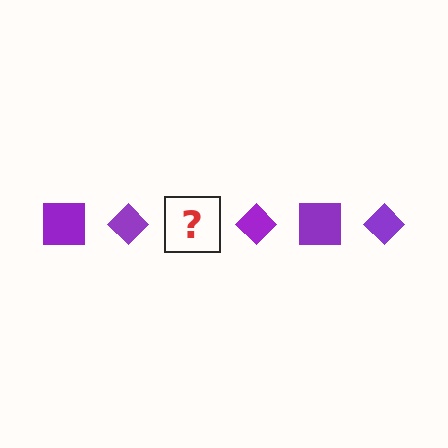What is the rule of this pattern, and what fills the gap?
The rule is that the pattern cycles through square, diamond shapes in purple. The gap should be filled with a purple square.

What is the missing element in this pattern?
The missing element is a purple square.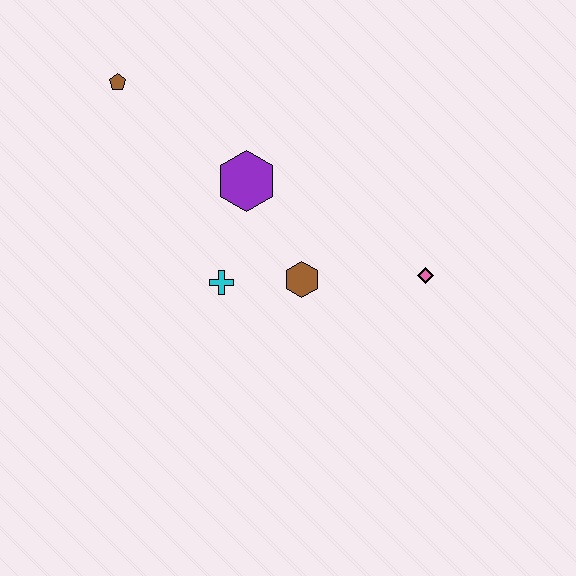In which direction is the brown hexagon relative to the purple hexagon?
The brown hexagon is below the purple hexagon.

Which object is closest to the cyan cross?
The brown hexagon is closest to the cyan cross.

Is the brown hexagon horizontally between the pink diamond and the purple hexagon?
Yes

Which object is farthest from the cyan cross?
The brown pentagon is farthest from the cyan cross.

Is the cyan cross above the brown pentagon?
No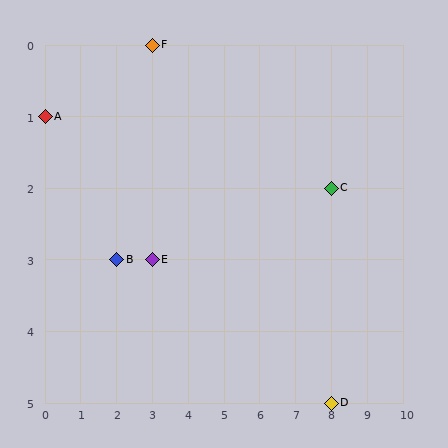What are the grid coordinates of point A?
Point A is at grid coordinates (0, 1).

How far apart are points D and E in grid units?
Points D and E are 5 columns and 2 rows apart (about 5.4 grid units diagonally).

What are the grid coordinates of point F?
Point F is at grid coordinates (3, 0).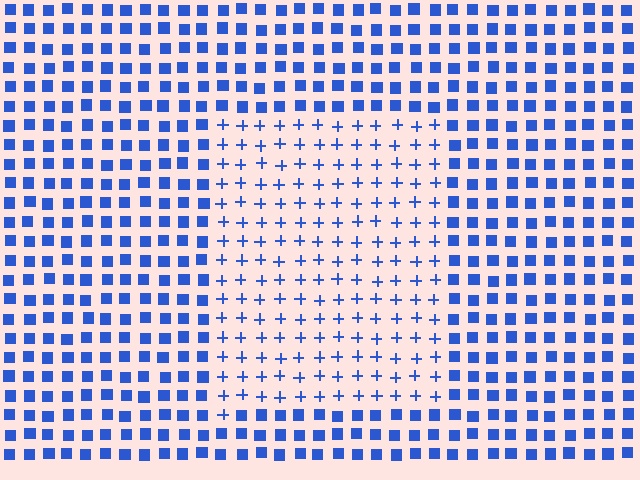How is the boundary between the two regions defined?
The boundary is defined by a change in element shape: plus signs inside vs. squares outside. All elements share the same color and spacing.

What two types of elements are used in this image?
The image uses plus signs inside the rectangle region and squares outside it.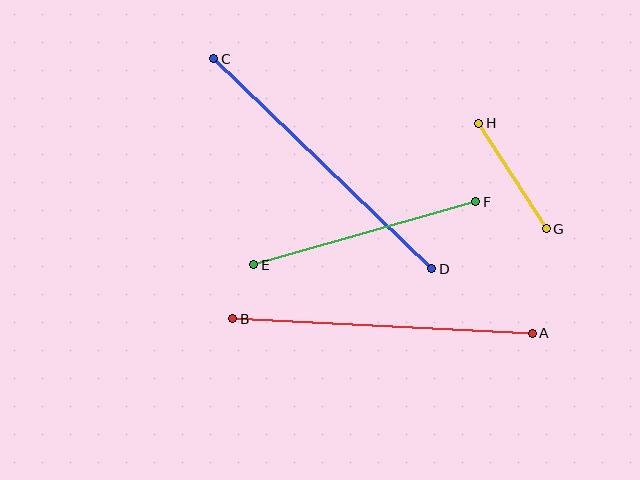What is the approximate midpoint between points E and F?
The midpoint is at approximately (365, 233) pixels.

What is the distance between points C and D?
The distance is approximately 303 pixels.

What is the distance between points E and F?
The distance is approximately 231 pixels.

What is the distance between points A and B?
The distance is approximately 300 pixels.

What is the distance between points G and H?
The distance is approximately 125 pixels.